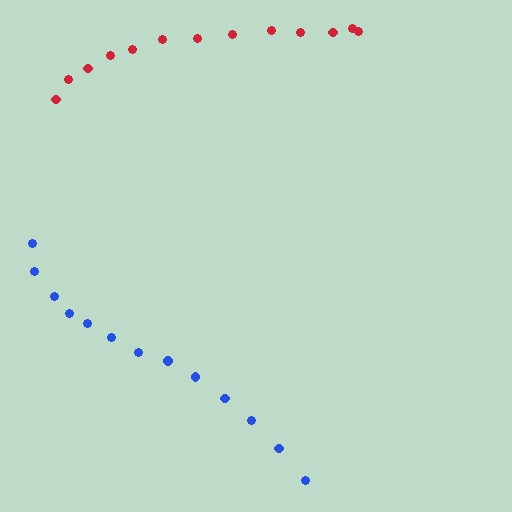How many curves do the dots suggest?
There are 2 distinct paths.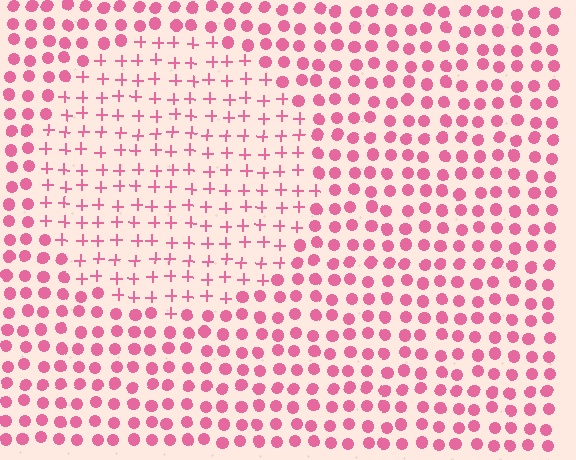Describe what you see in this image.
The image is filled with small pink elements arranged in a uniform grid. A circle-shaped region contains plus signs, while the surrounding area contains circles. The boundary is defined purely by the change in element shape.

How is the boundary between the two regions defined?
The boundary is defined by a change in element shape: plus signs inside vs. circles outside. All elements share the same color and spacing.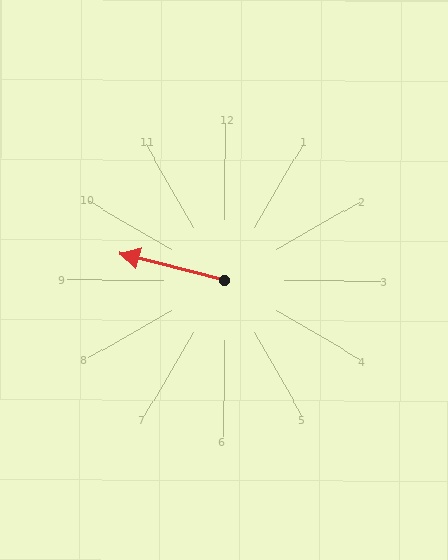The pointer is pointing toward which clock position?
Roughly 9 o'clock.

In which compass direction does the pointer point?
West.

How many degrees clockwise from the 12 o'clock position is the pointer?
Approximately 284 degrees.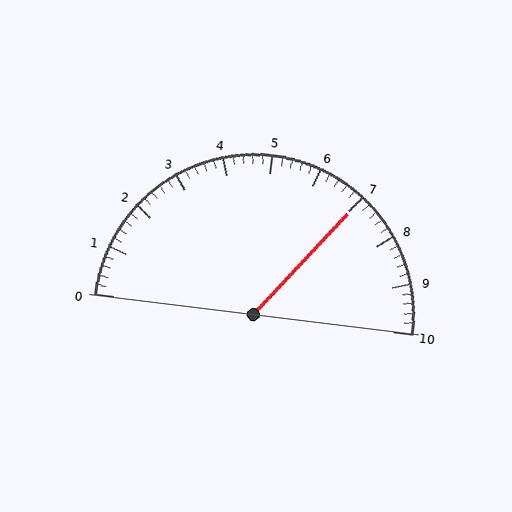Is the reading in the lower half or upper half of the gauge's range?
The reading is in the upper half of the range (0 to 10).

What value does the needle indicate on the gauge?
The needle indicates approximately 7.0.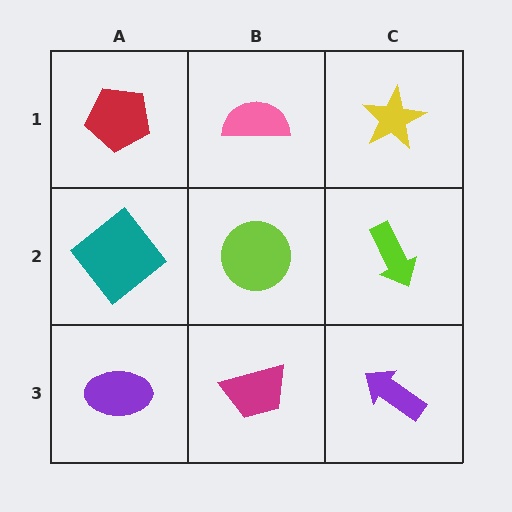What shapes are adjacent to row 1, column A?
A teal diamond (row 2, column A), a pink semicircle (row 1, column B).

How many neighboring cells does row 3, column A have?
2.